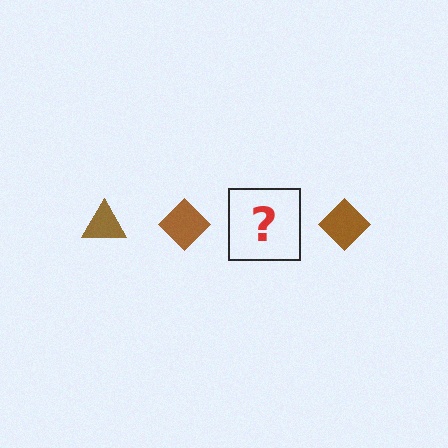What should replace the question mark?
The question mark should be replaced with a brown triangle.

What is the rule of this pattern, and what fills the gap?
The rule is that the pattern cycles through triangle, diamond shapes in brown. The gap should be filled with a brown triangle.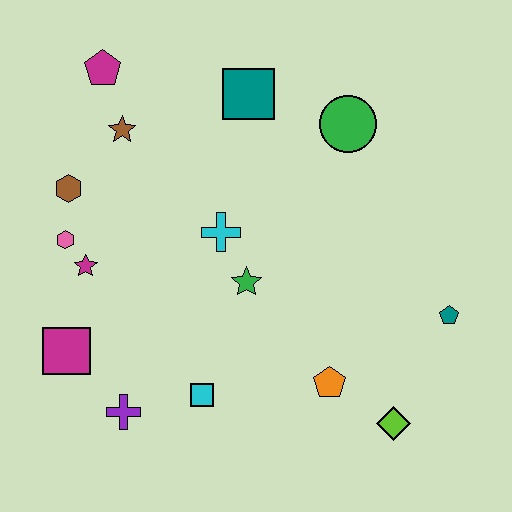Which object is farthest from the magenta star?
The teal pentagon is farthest from the magenta star.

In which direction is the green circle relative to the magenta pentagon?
The green circle is to the right of the magenta pentagon.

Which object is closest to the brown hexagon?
The pink hexagon is closest to the brown hexagon.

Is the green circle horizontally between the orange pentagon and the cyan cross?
No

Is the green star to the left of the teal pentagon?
Yes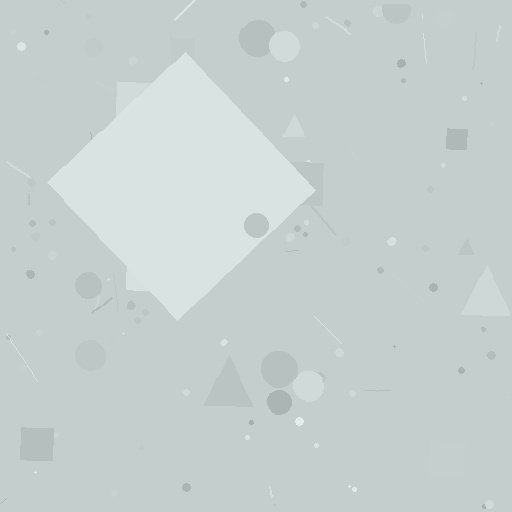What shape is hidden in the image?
A diamond is hidden in the image.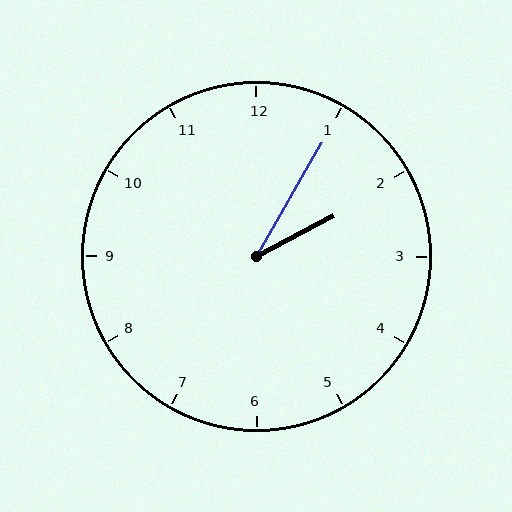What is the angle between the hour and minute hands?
Approximately 32 degrees.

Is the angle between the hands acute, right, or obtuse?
It is acute.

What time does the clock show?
2:05.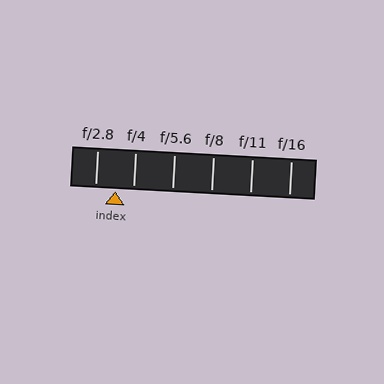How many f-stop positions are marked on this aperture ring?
There are 6 f-stop positions marked.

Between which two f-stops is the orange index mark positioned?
The index mark is between f/2.8 and f/4.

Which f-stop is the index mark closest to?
The index mark is closest to f/4.